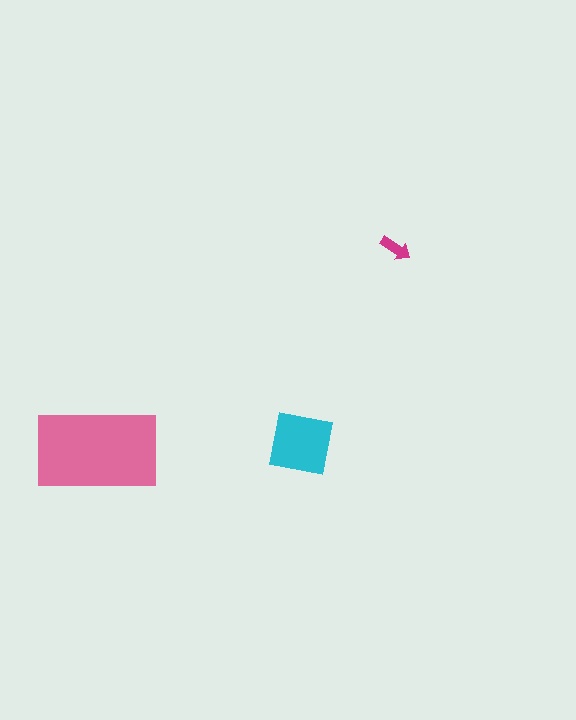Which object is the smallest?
The magenta arrow.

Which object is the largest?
The pink rectangle.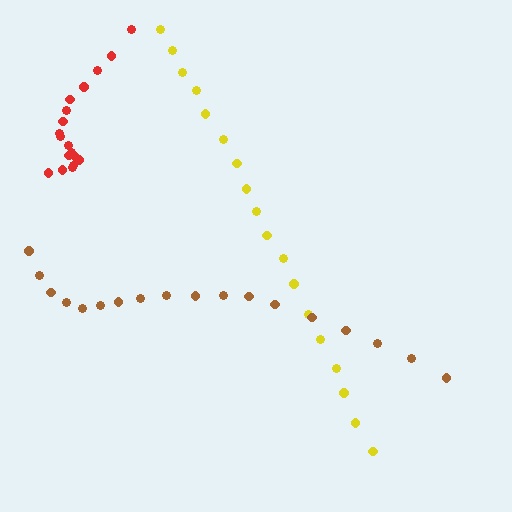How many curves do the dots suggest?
There are 3 distinct paths.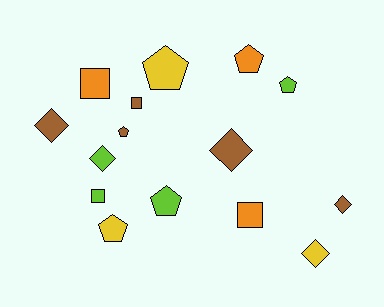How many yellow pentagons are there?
There are 2 yellow pentagons.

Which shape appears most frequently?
Pentagon, with 6 objects.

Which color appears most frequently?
Brown, with 5 objects.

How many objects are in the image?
There are 15 objects.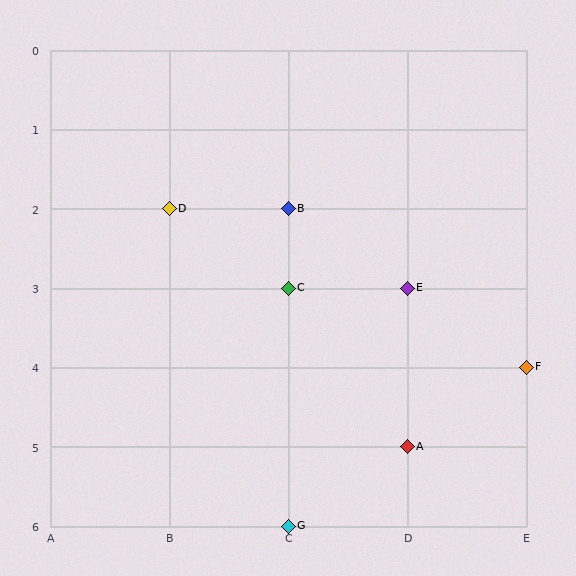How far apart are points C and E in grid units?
Points C and E are 1 column apart.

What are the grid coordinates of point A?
Point A is at grid coordinates (D, 5).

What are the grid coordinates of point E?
Point E is at grid coordinates (D, 3).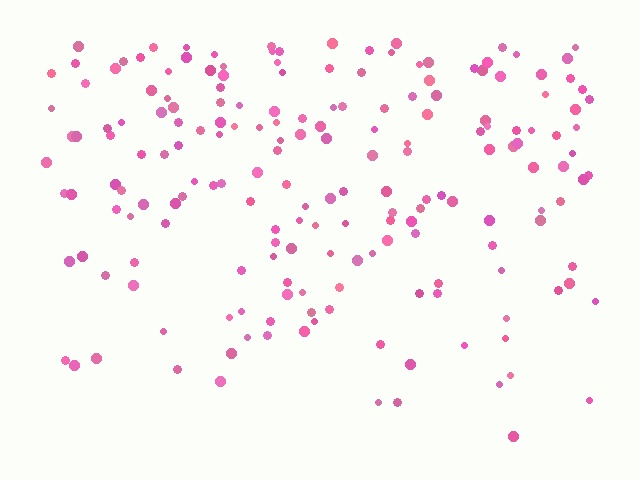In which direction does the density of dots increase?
From bottom to top, with the top side densest.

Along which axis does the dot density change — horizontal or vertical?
Vertical.